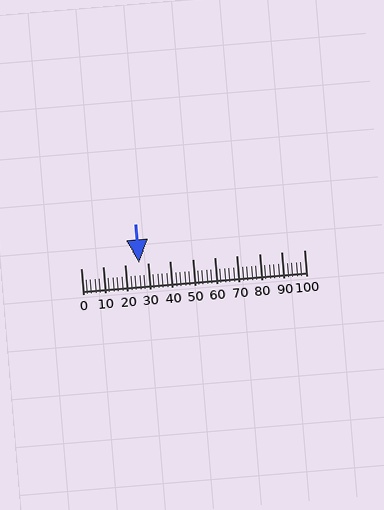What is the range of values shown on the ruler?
The ruler shows values from 0 to 100.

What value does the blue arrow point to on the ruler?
The blue arrow points to approximately 26.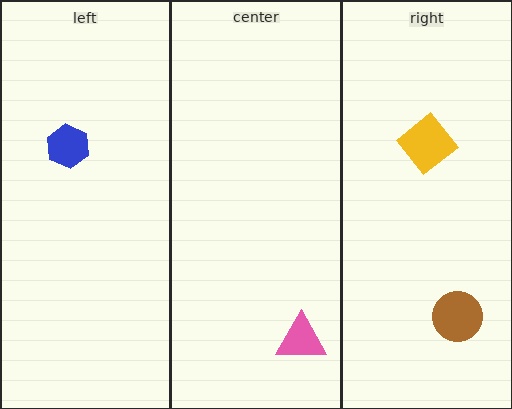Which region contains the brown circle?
The right region.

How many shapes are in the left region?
1.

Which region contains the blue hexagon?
The left region.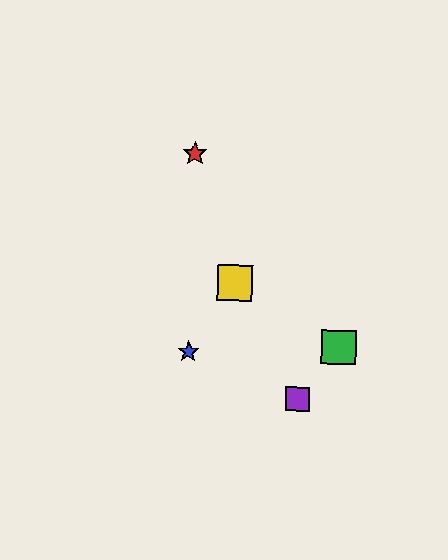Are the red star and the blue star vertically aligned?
Yes, both are at x≈195.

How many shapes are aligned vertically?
2 shapes (the red star, the blue star) are aligned vertically.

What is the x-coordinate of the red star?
The red star is at x≈195.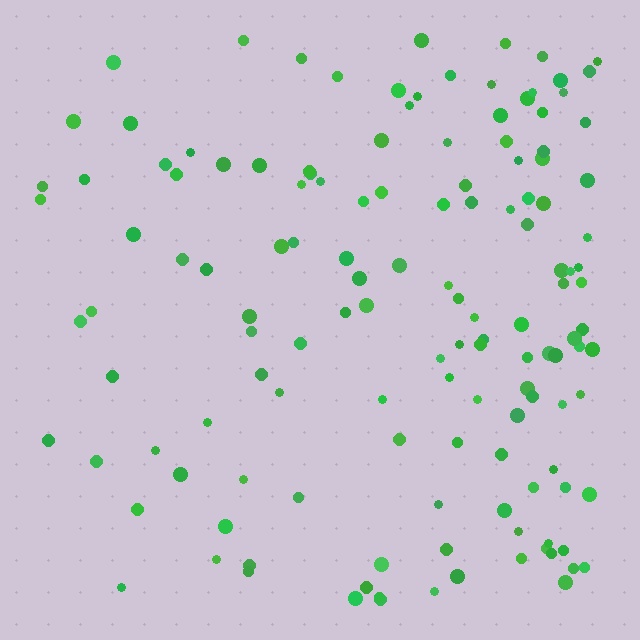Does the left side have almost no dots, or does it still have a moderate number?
Still a moderate number, just noticeably fewer than the right.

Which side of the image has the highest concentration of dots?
The right.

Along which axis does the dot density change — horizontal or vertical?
Horizontal.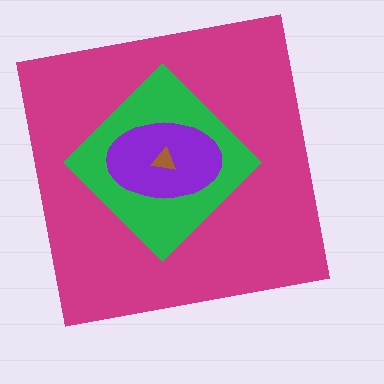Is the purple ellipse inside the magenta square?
Yes.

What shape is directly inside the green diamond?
The purple ellipse.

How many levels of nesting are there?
4.